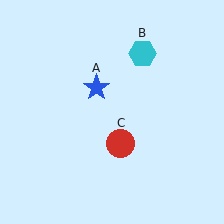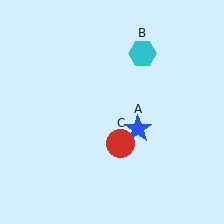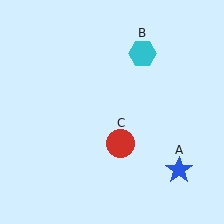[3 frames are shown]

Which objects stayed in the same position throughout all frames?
Cyan hexagon (object B) and red circle (object C) remained stationary.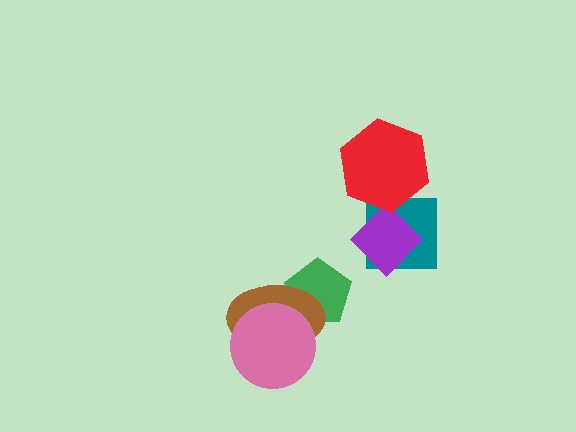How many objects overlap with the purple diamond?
2 objects overlap with the purple diamond.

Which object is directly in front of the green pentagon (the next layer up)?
The brown ellipse is directly in front of the green pentagon.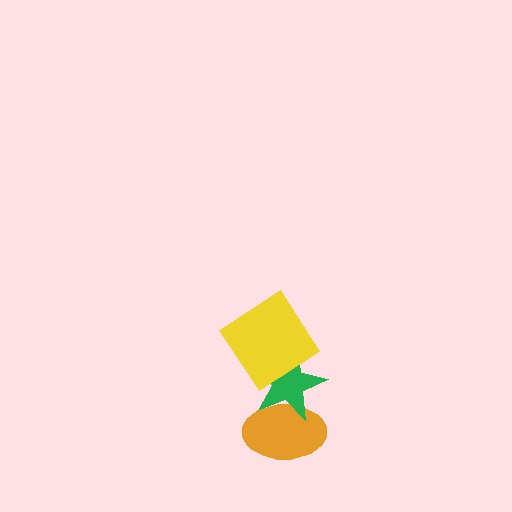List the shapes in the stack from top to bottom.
From top to bottom: the yellow diamond, the green star, the orange ellipse.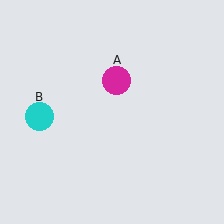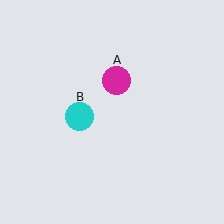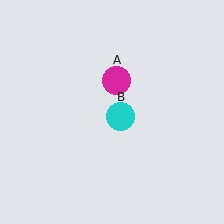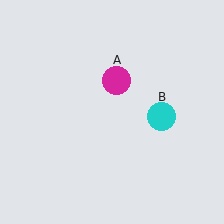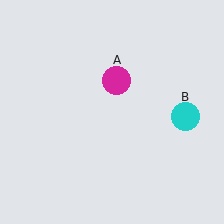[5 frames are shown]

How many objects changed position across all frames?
1 object changed position: cyan circle (object B).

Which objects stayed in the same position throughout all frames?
Magenta circle (object A) remained stationary.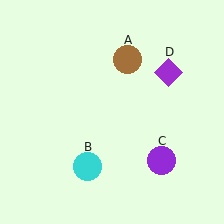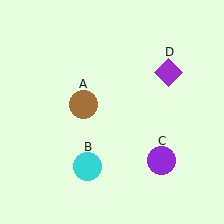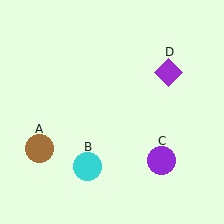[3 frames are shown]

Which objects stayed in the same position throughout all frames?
Cyan circle (object B) and purple circle (object C) and purple diamond (object D) remained stationary.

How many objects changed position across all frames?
1 object changed position: brown circle (object A).